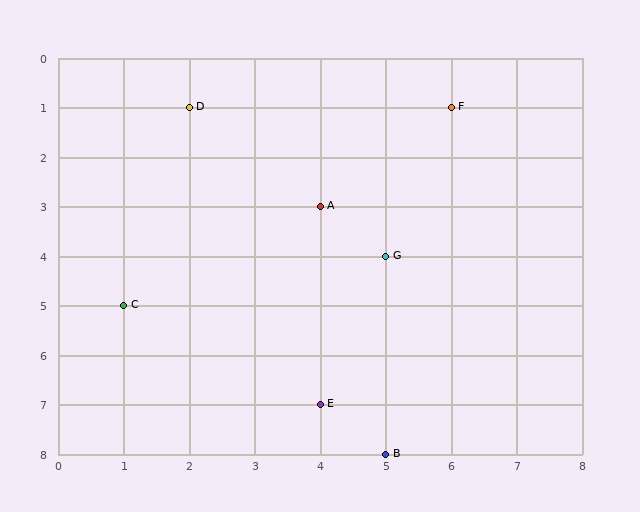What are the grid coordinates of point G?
Point G is at grid coordinates (5, 4).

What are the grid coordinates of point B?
Point B is at grid coordinates (5, 8).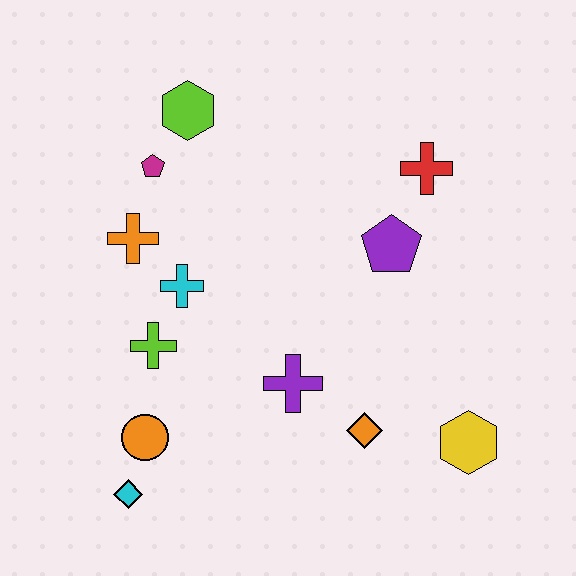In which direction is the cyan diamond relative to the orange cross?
The cyan diamond is below the orange cross.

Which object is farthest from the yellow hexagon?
The lime hexagon is farthest from the yellow hexagon.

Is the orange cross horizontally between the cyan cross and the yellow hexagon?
No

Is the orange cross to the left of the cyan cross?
Yes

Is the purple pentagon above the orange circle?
Yes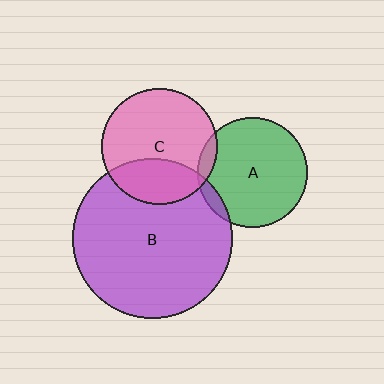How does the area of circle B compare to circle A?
Approximately 2.1 times.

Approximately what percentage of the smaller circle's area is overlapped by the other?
Approximately 30%.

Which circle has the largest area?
Circle B (purple).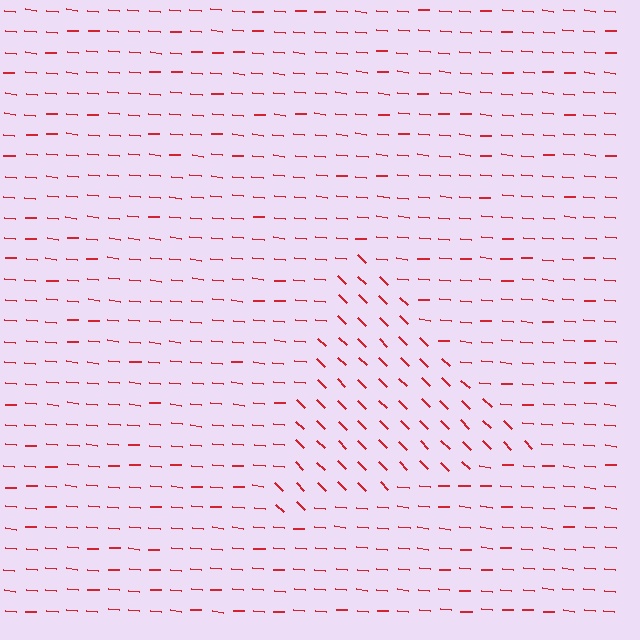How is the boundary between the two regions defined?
The boundary is defined purely by a change in line orientation (approximately 40 degrees difference). All lines are the same color and thickness.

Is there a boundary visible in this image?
Yes, there is a texture boundary formed by a change in line orientation.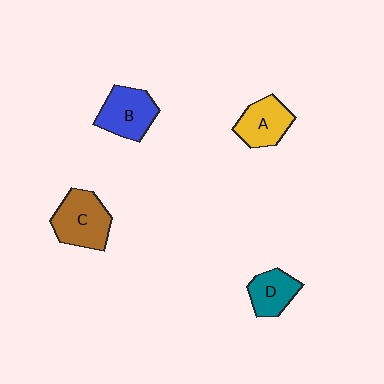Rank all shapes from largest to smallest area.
From largest to smallest: C (brown), B (blue), A (yellow), D (teal).